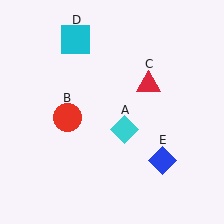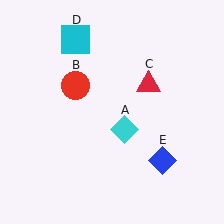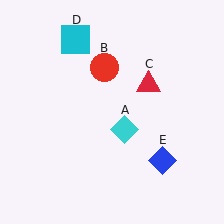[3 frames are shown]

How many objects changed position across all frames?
1 object changed position: red circle (object B).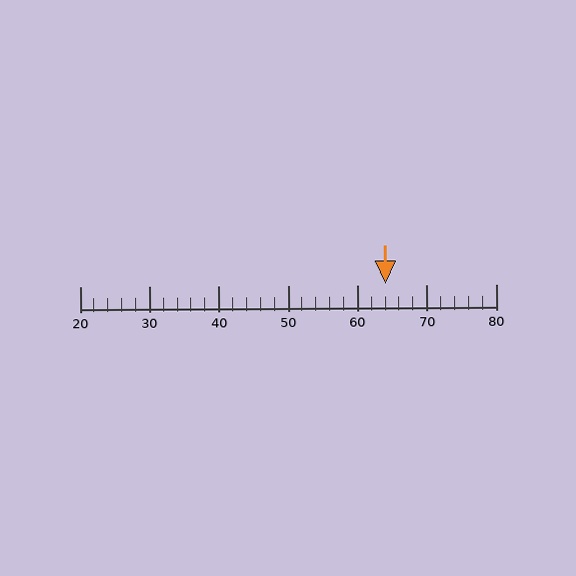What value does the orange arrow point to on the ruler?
The orange arrow points to approximately 64.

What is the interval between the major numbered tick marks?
The major tick marks are spaced 10 units apart.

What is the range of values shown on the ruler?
The ruler shows values from 20 to 80.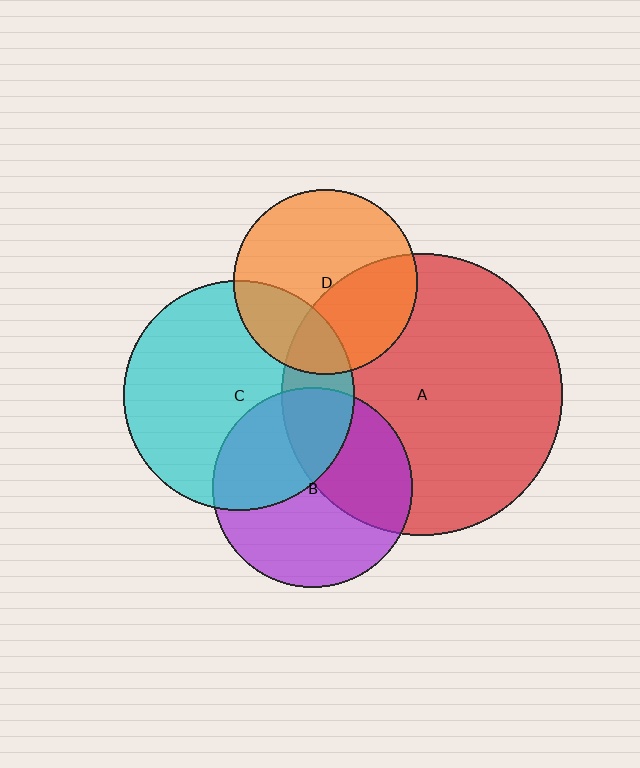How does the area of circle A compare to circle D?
Approximately 2.3 times.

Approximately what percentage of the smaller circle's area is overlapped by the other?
Approximately 25%.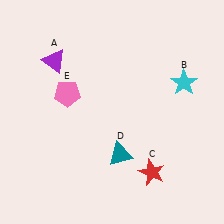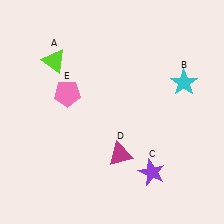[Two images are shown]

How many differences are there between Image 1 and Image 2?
There are 3 differences between the two images.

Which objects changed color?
A changed from purple to lime. C changed from red to purple. D changed from teal to magenta.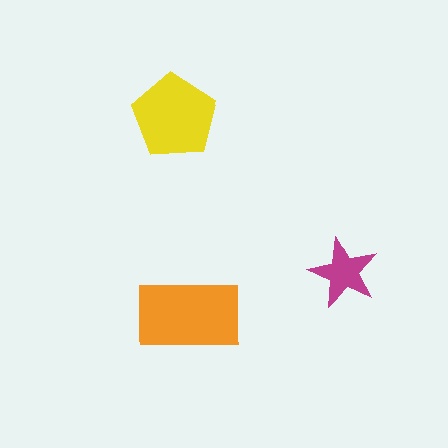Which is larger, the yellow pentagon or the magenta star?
The yellow pentagon.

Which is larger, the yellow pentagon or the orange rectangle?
The orange rectangle.